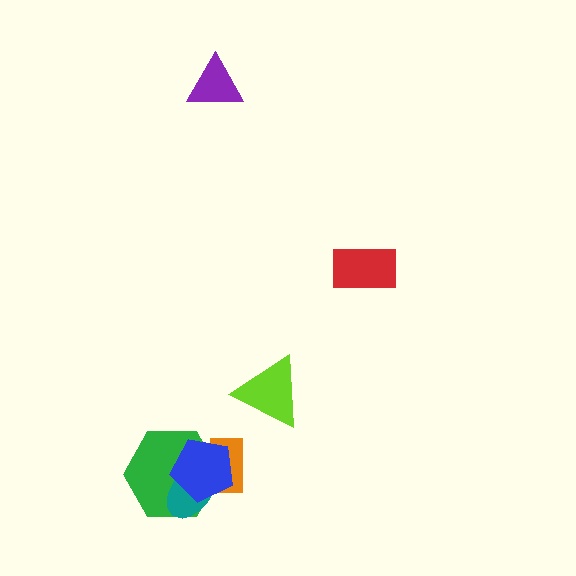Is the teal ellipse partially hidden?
Yes, it is partially covered by another shape.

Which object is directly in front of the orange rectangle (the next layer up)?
The teal ellipse is directly in front of the orange rectangle.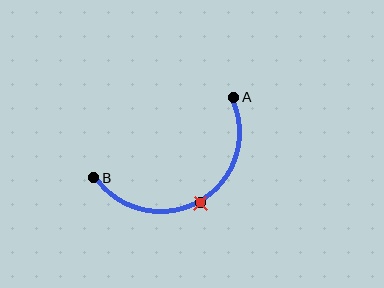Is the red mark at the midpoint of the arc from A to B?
Yes. The red mark lies on the arc at equal arc-length from both A and B — it is the arc midpoint.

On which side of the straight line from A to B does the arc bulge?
The arc bulges below the straight line connecting A and B.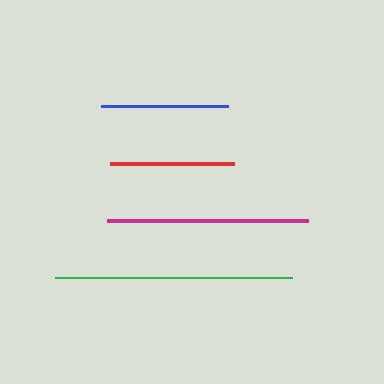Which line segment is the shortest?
The red line is the shortest at approximately 124 pixels.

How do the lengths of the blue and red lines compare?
The blue and red lines are approximately the same length.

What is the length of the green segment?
The green segment is approximately 237 pixels long.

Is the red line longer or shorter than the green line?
The green line is longer than the red line.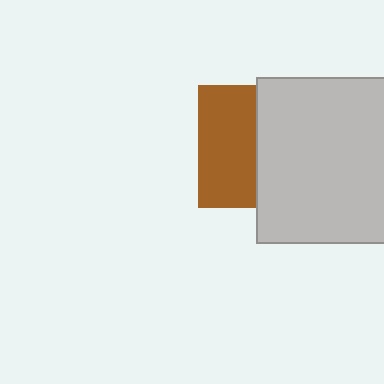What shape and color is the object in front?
The object in front is a light gray square.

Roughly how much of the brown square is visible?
About half of it is visible (roughly 47%).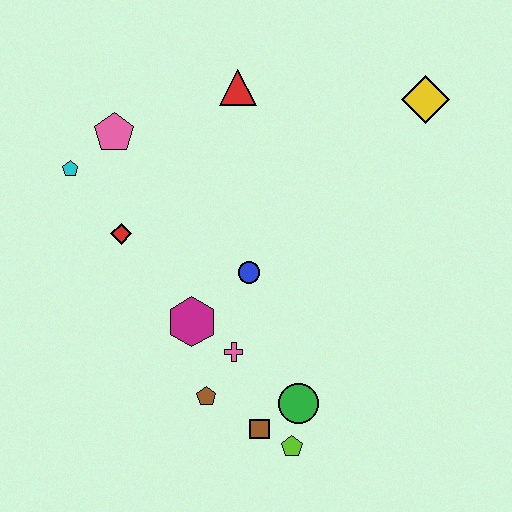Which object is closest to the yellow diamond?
The red triangle is closest to the yellow diamond.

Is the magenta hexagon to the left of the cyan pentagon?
No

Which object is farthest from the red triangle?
The lime pentagon is farthest from the red triangle.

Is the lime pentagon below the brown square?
Yes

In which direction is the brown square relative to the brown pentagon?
The brown square is to the right of the brown pentagon.